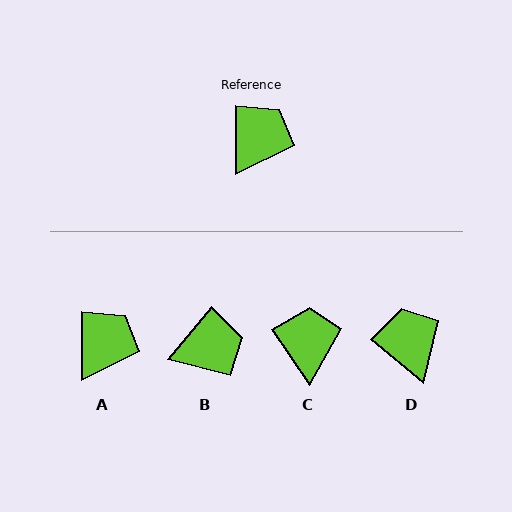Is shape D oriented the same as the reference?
No, it is off by about 50 degrees.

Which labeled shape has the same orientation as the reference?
A.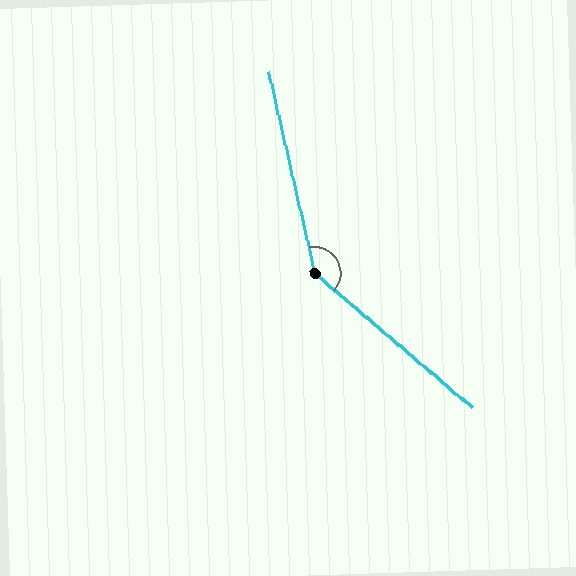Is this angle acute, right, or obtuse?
It is obtuse.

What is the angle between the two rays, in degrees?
Approximately 143 degrees.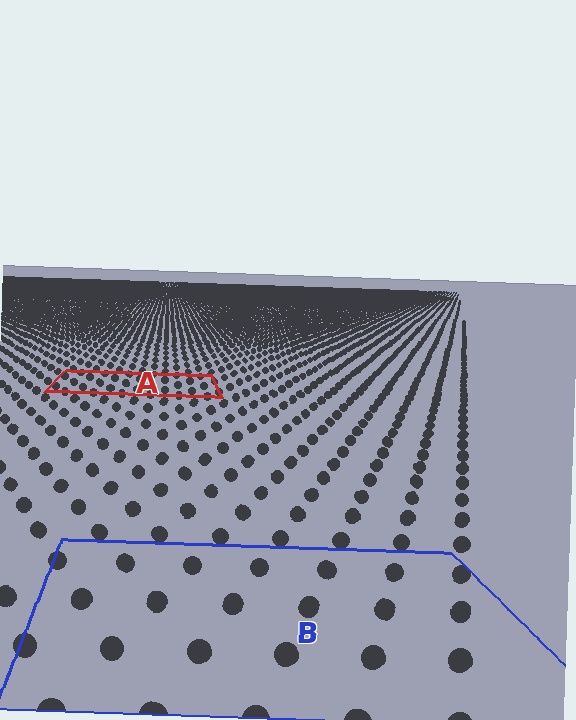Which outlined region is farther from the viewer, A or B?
Region A is farther from the viewer — the texture elements inside it appear smaller and more densely packed.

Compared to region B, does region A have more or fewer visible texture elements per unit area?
Region A has more texture elements per unit area — they are packed more densely because it is farther away.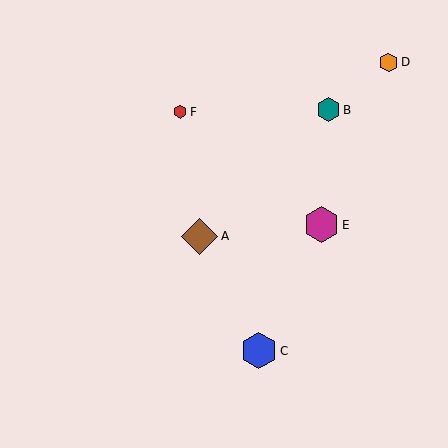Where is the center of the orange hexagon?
The center of the orange hexagon is at (389, 62).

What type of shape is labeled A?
Shape A is a brown diamond.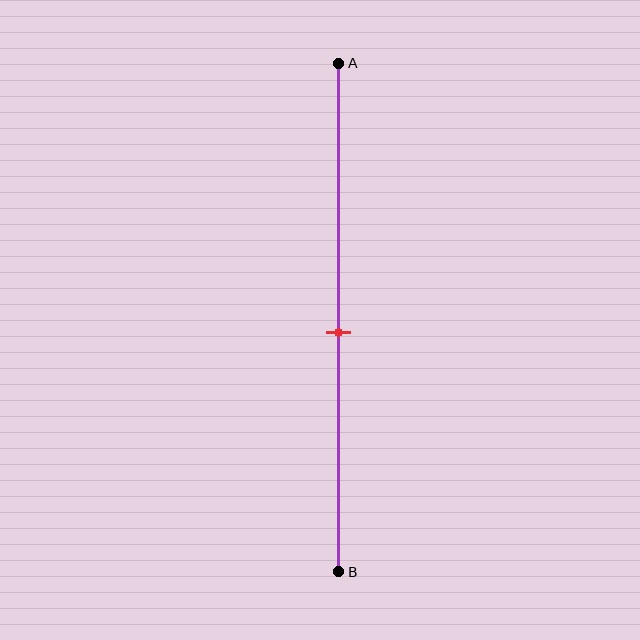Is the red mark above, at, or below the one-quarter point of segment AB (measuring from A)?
The red mark is below the one-quarter point of segment AB.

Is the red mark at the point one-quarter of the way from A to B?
No, the mark is at about 55% from A, not at the 25% one-quarter point.